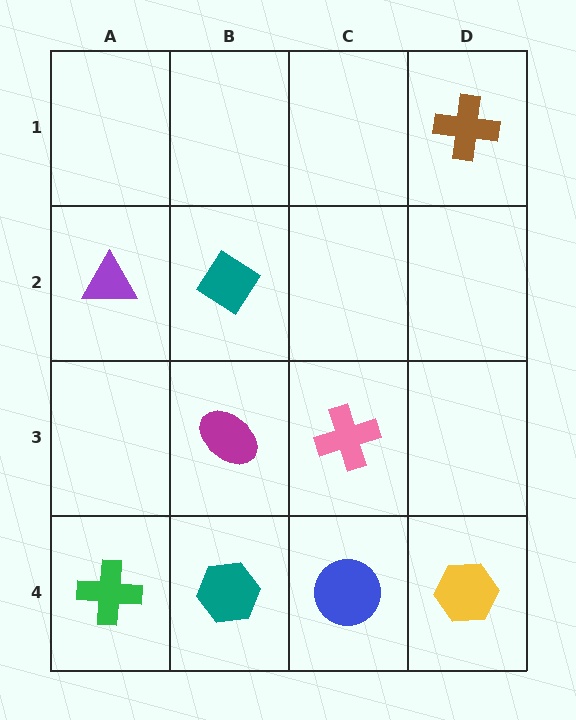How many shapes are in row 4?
4 shapes.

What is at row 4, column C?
A blue circle.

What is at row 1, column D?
A brown cross.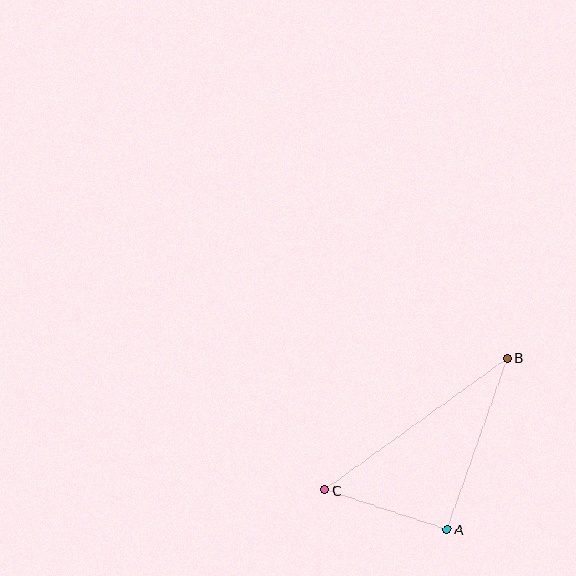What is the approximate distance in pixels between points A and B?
The distance between A and B is approximately 182 pixels.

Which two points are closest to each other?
Points A and C are closest to each other.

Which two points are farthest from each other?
Points B and C are farthest from each other.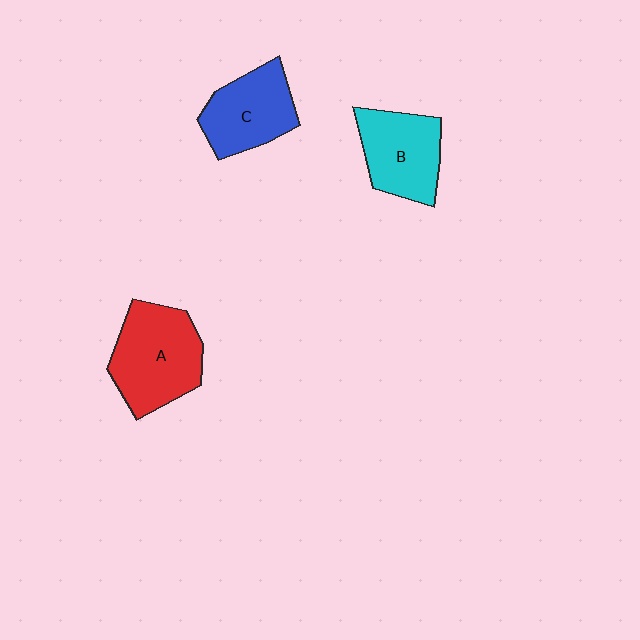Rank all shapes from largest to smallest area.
From largest to smallest: A (red), B (cyan), C (blue).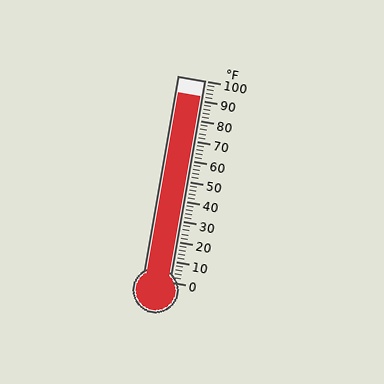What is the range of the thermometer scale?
The thermometer scale ranges from 0°F to 100°F.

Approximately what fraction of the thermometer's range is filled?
The thermometer is filled to approximately 90% of its range.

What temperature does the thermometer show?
The thermometer shows approximately 92°F.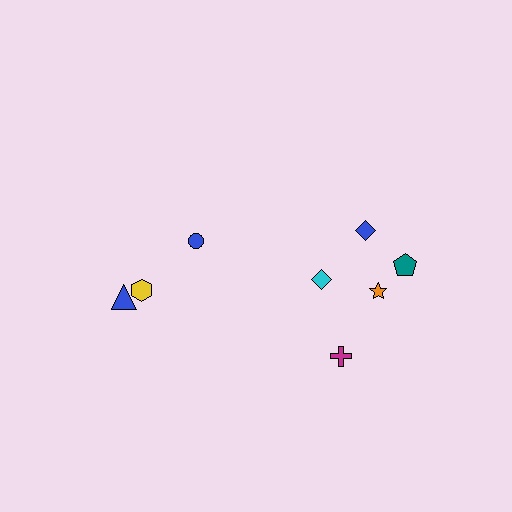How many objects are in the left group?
There are 3 objects.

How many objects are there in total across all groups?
There are 8 objects.